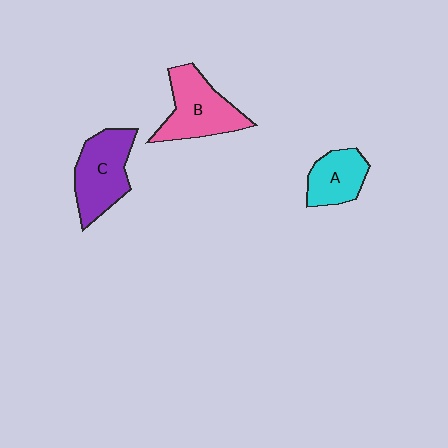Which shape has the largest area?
Shape B (pink).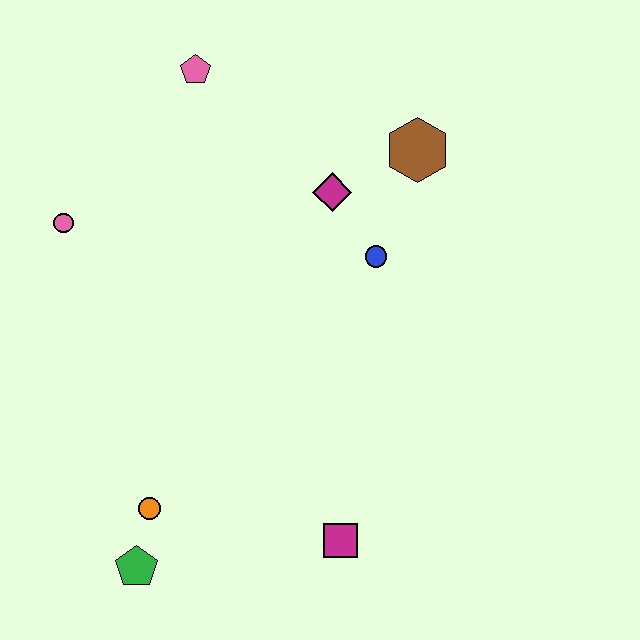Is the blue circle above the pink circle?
No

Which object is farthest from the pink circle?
The magenta square is farthest from the pink circle.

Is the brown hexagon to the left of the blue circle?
No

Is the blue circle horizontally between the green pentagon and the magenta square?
No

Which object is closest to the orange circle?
The green pentagon is closest to the orange circle.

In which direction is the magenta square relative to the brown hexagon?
The magenta square is below the brown hexagon.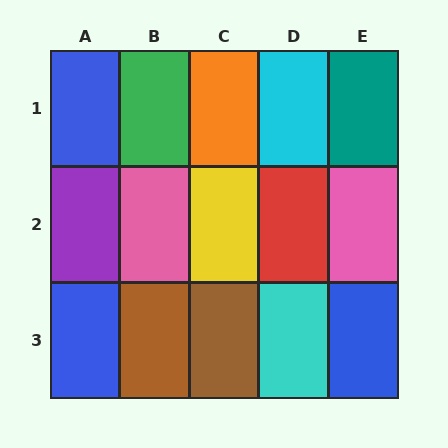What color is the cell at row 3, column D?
Cyan.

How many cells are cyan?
2 cells are cyan.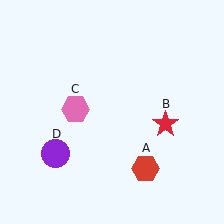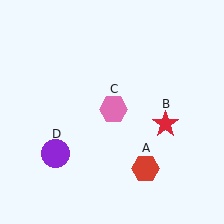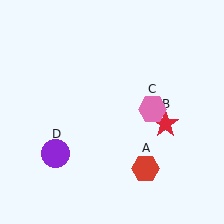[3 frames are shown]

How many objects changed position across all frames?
1 object changed position: pink hexagon (object C).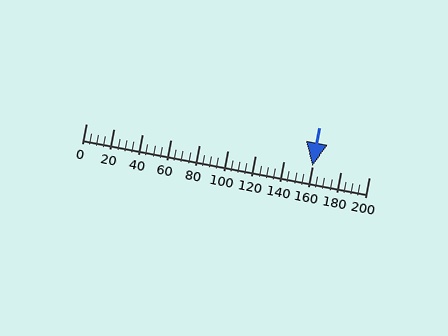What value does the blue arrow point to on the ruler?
The blue arrow points to approximately 160.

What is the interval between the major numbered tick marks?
The major tick marks are spaced 20 units apart.